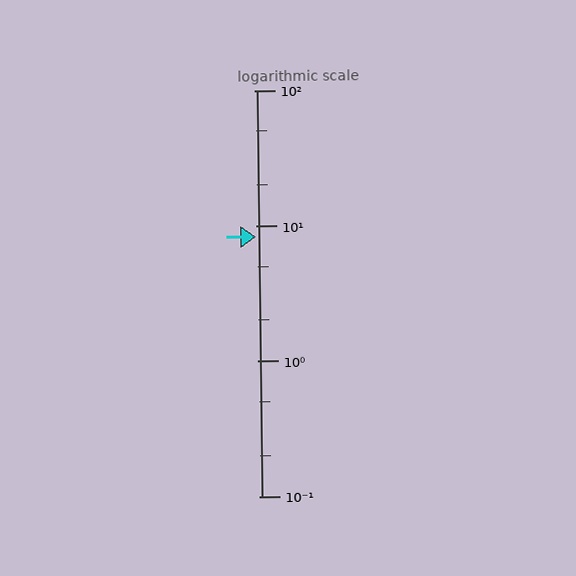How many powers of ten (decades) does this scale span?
The scale spans 3 decades, from 0.1 to 100.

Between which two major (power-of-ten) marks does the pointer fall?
The pointer is between 1 and 10.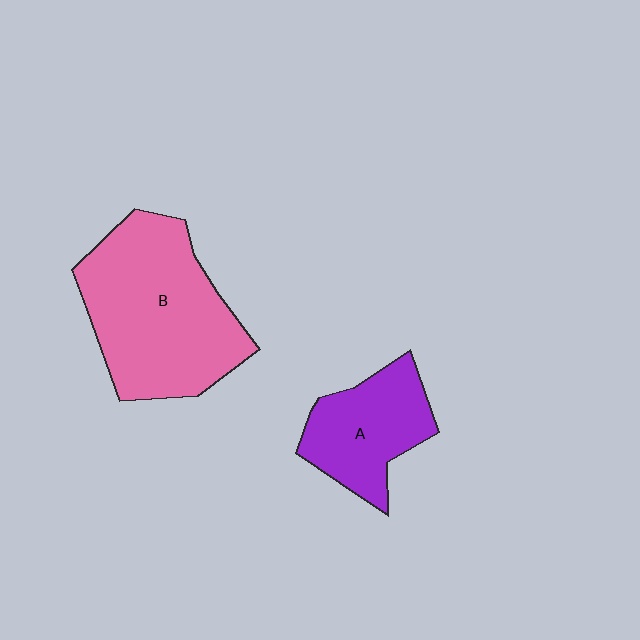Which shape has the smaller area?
Shape A (purple).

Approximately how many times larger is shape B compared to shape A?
Approximately 1.9 times.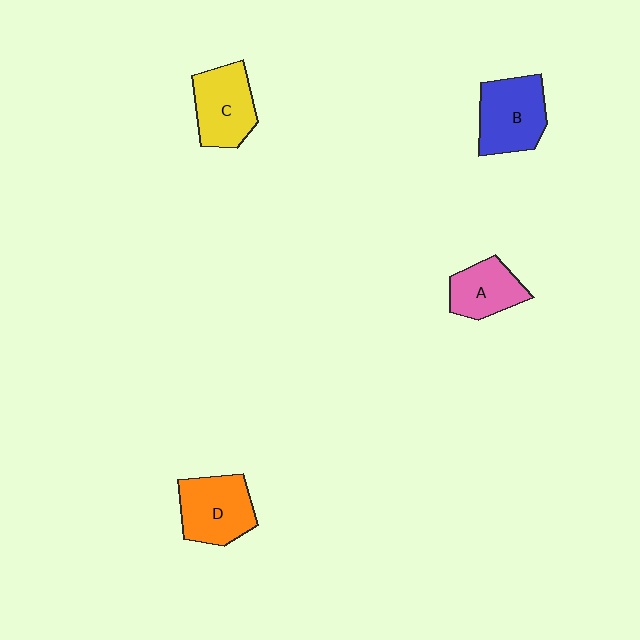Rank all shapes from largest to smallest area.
From largest to smallest: B (blue), D (orange), C (yellow), A (pink).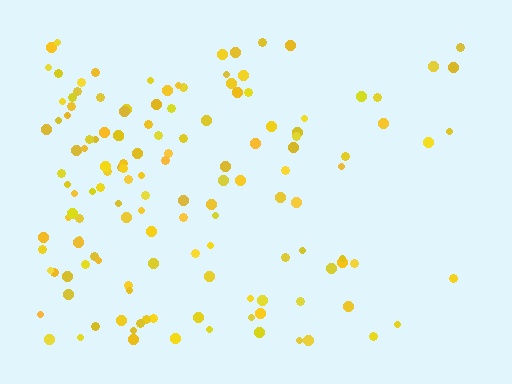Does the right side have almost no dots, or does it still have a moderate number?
Still a moderate number, just noticeably fewer than the left.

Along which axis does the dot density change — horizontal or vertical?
Horizontal.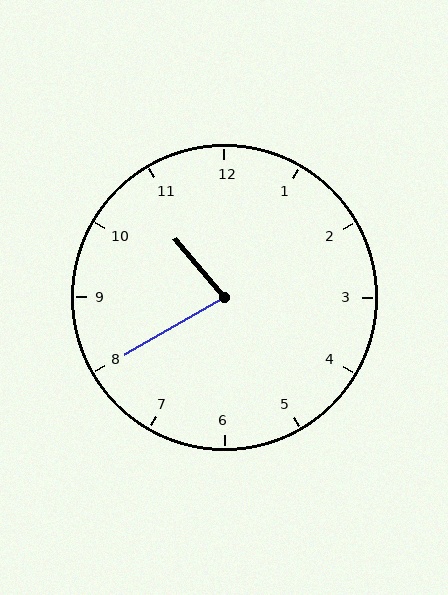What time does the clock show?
10:40.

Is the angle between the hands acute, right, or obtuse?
It is acute.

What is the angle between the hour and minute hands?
Approximately 80 degrees.